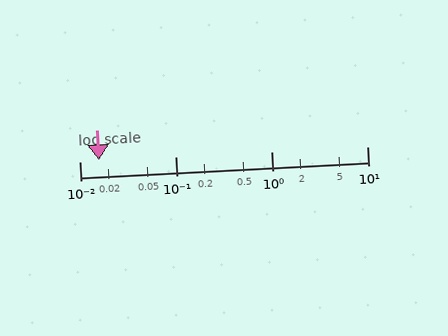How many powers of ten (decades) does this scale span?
The scale spans 3 decades, from 0.01 to 10.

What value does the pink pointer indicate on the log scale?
The pointer indicates approximately 0.016.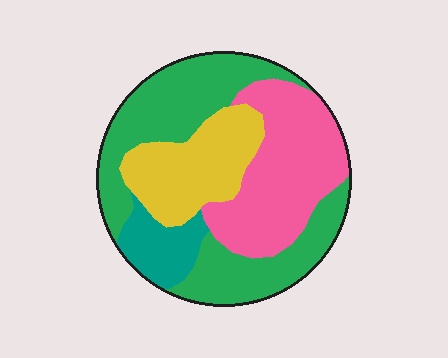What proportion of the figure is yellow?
Yellow covers about 20% of the figure.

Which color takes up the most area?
Green, at roughly 40%.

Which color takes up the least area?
Teal, at roughly 10%.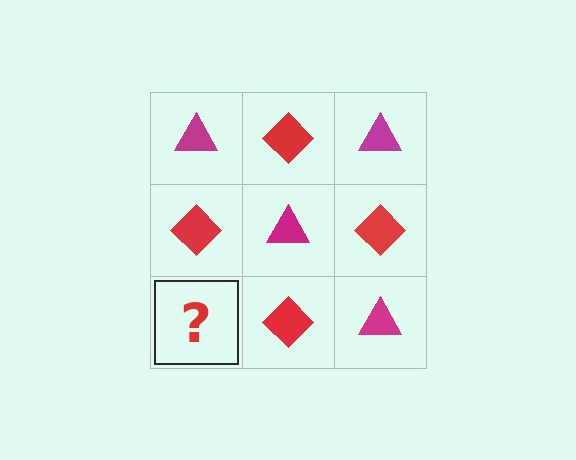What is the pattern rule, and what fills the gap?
The rule is that it alternates magenta triangle and red diamond in a checkerboard pattern. The gap should be filled with a magenta triangle.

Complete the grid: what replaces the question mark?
The question mark should be replaced with a magenta triangle.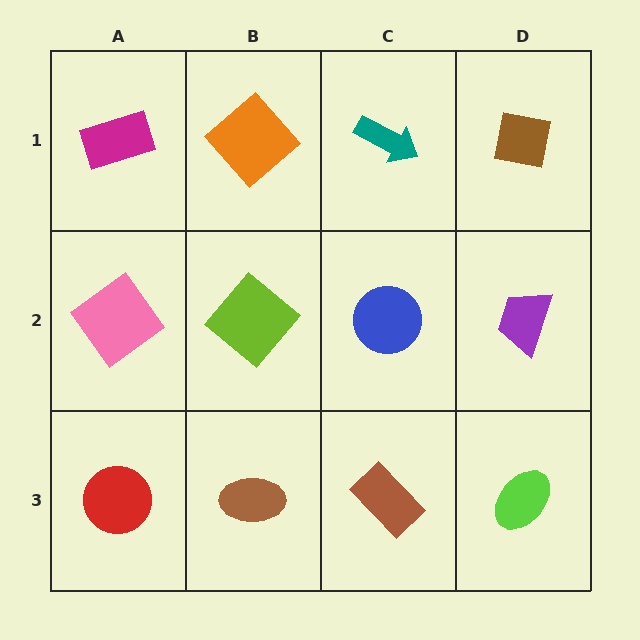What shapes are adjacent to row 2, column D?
A brown square (row 1, column D), a lime ellipse (row 3, column D), a blue circle (row 2, column C).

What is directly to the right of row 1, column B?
A teal arrow.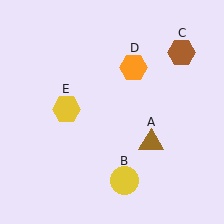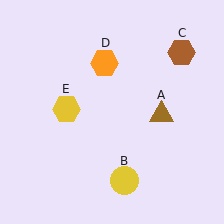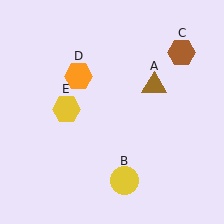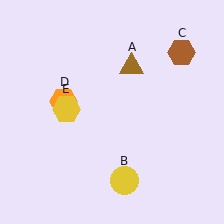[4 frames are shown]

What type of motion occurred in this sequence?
The brown triangle (object A), orange hexagon (object D) rotated counterclockwise around the center of the scene.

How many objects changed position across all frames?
2 objects changed position: brown triangle (object A), orange hexagon (object D).